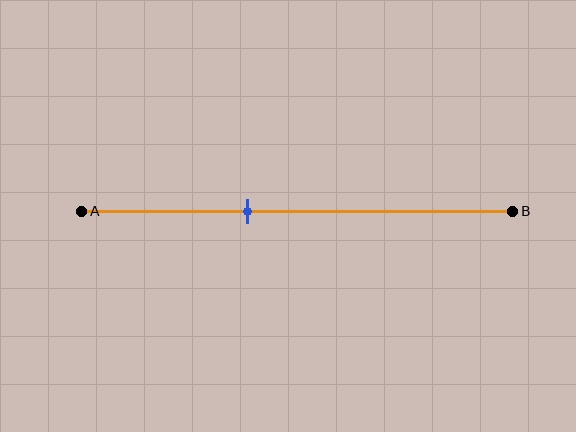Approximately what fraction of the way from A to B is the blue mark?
The blue mark is approximately 40% of the way from A to B.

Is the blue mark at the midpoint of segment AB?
No, the mark is at about 40% from A, not at the 50% midpoint.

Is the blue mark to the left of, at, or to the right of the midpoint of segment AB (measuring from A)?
The blue mark is to the left of the midpoint of segment AB.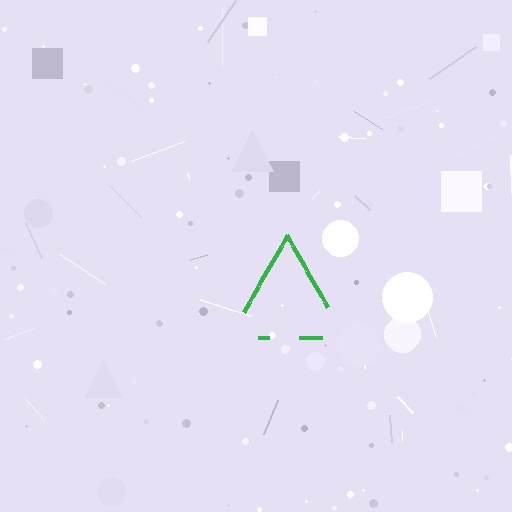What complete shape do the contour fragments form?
The contour fragments form a triangle.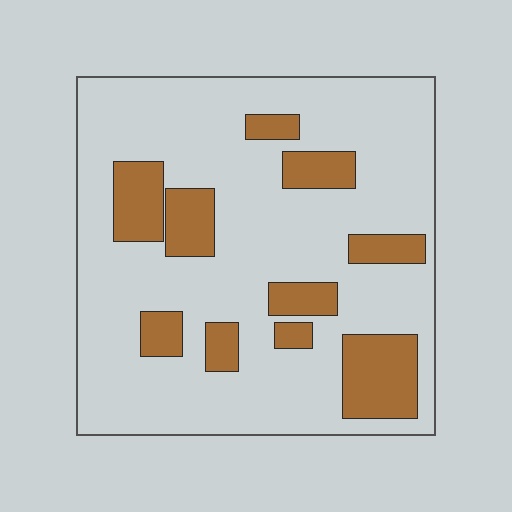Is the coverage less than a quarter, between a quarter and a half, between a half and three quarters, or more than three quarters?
Less than a quarter.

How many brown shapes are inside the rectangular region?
10.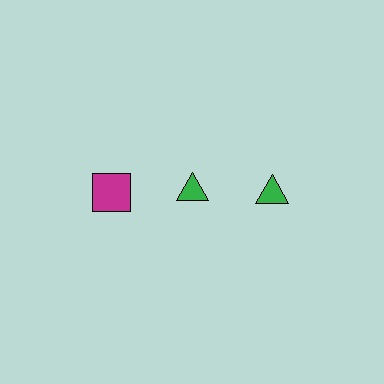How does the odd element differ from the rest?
It differs in both color (magenta instead of green) and shape (square instead of triangle).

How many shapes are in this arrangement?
There are 3 shapes arranged in a grid pattern.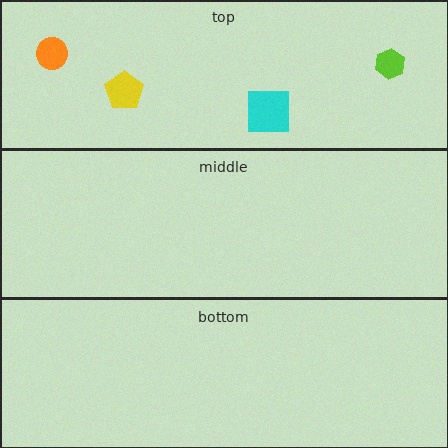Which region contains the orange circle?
The top region.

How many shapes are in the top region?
4.